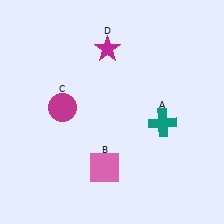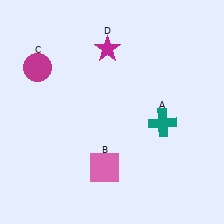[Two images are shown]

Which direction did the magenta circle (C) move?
The magenta circle (C) moved up.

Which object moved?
The magenta circle (C) moved up.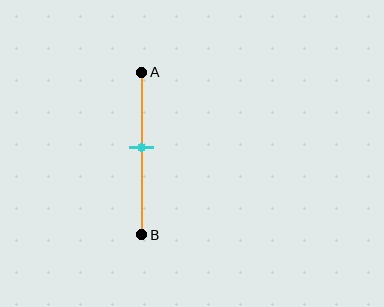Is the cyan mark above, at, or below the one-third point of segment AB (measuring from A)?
The cyan mark is below the one-third point of segment AB.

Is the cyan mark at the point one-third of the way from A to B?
No, the mark is at about 45% from A, not at the 33% one-third point.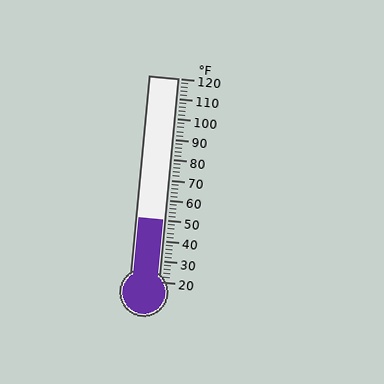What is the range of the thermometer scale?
The thermometer scale ranges from 20°F to 120°F.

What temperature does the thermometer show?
The thermometer shows approximately 50°F.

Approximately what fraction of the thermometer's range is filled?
The thermometer is filled to approximately 30% of its range.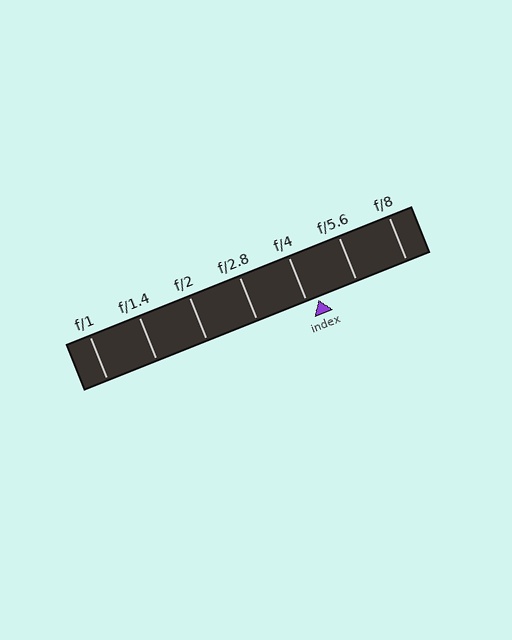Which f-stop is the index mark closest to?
The index mark is closest to f/4.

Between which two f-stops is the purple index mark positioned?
The index mark is between f/4 and f/5.6.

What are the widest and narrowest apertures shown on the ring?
The widest aperture shown is f/1 and the narrowest is f/8.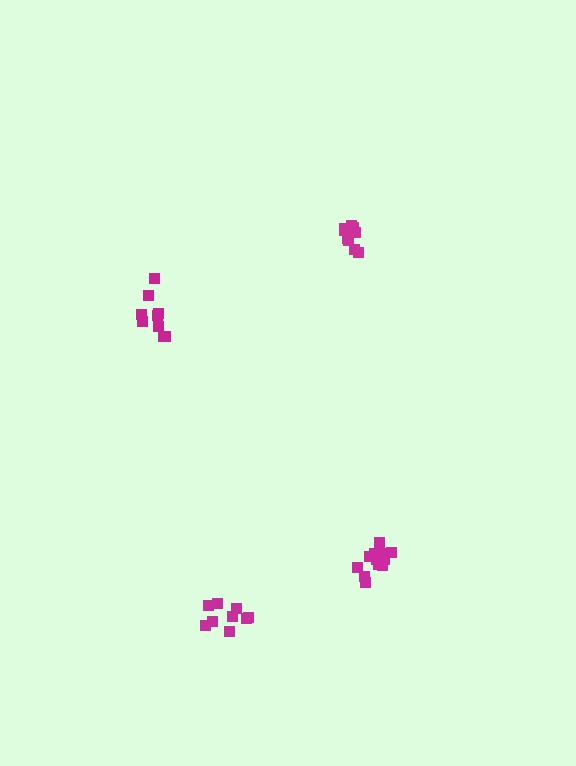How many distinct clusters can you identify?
There are 4 distinct clusters.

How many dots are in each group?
Group 1: 9 dots, Group 2: 9 dots, Group 3: 9 dots, Group 4: 13 dots (40 total).